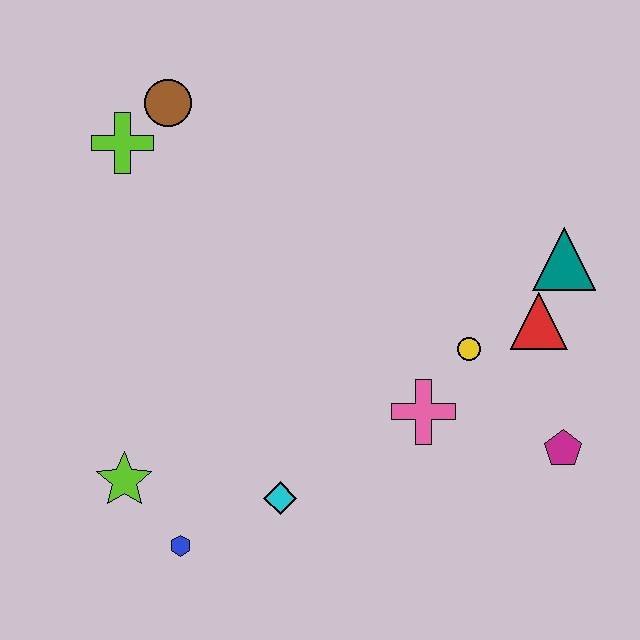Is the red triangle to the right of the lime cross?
Yes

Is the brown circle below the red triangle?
No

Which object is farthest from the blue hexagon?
The teal triangle is farthest from the blue hexagon.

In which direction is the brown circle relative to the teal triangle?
The brown circle is to the left of the teal triangle.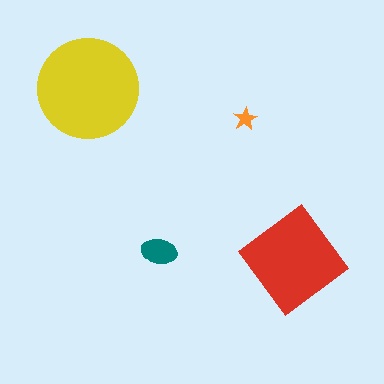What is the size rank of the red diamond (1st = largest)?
2nd.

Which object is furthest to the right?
The red diamond is rightmost.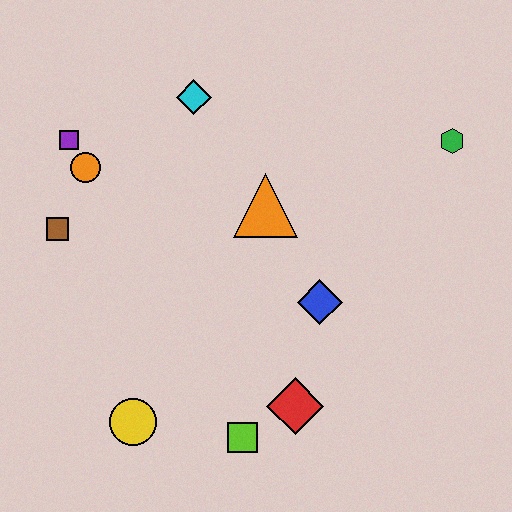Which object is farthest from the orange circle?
The green hexagon is farthest from the orange circle.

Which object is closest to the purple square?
The orange circle is closest to the purple square.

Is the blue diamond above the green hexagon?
No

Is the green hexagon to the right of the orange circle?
Yes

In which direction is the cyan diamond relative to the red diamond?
The cyan diamond is above the red diamond.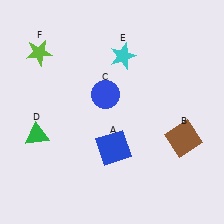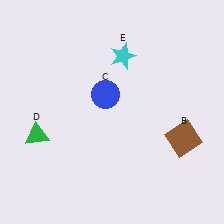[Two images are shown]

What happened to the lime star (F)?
The lime star (F) was removed in Image 2. It was in the top-left area of Image 1.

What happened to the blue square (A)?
The blue square (A) was removed in Image 2. It was in the bottom-right area of Image 1.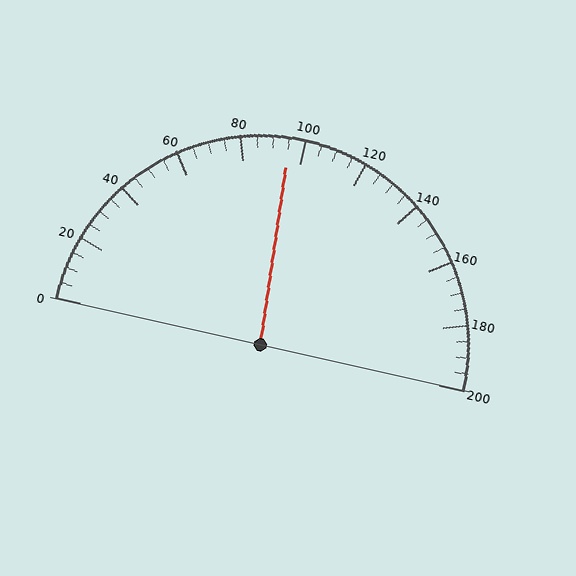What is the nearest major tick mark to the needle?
The nearest major tick mark is 100.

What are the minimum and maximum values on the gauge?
The gauge ranges from 0 to 200.